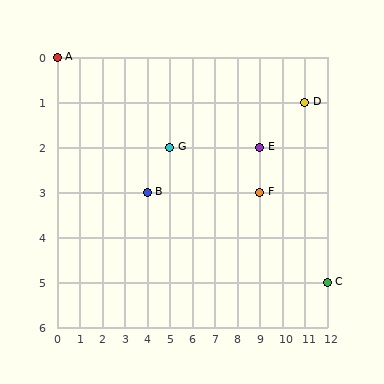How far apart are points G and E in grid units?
Points G and E are 4 columns apart.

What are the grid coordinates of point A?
Point A is at grid coordinates (0, 0).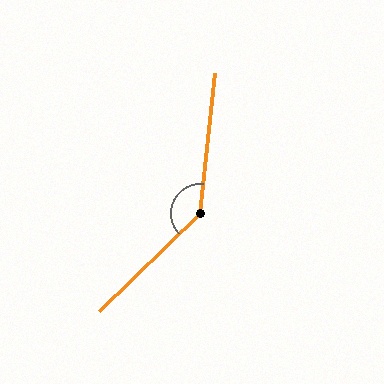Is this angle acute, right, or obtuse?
It is obtuse.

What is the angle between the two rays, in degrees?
Approximately 140 degrees.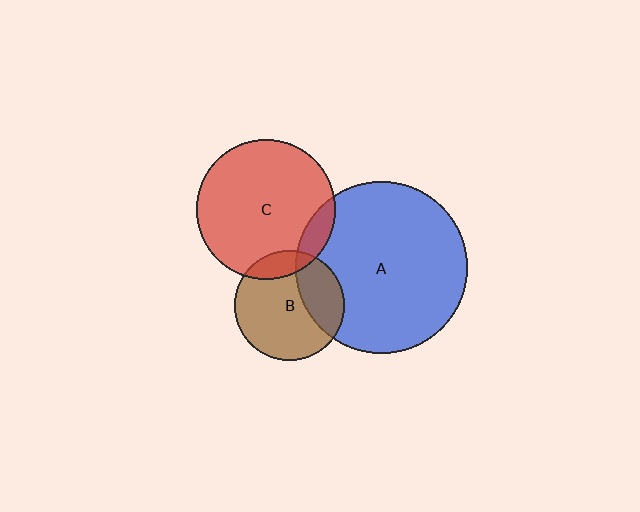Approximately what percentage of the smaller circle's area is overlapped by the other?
Approximately 30%.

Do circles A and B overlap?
Yes.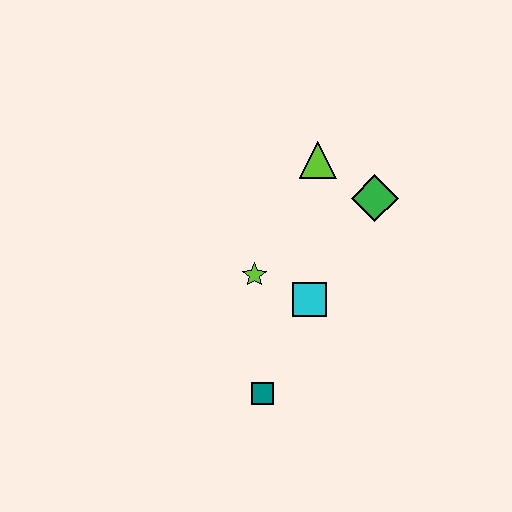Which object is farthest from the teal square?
The lime triangle is farthest from the teal square.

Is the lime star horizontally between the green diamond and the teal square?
No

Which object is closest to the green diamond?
The lime triangle is closest to the green diamond.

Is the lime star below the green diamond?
Yes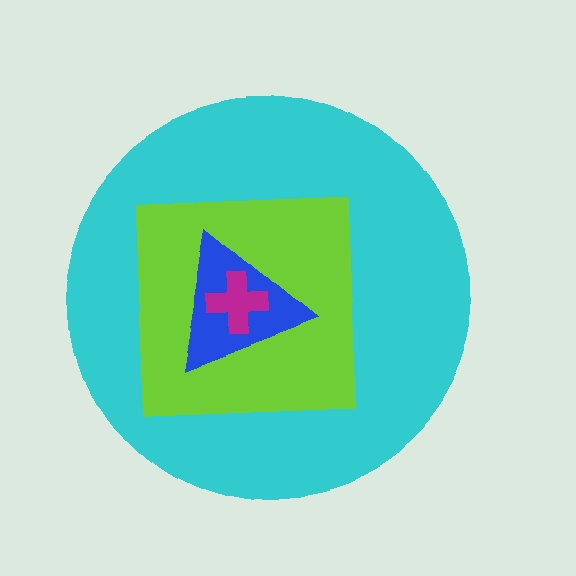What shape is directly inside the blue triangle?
The magenta cross.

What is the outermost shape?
The cyan circle.